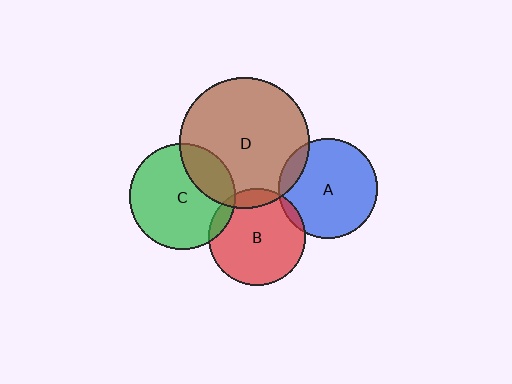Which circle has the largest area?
Circle D (brown).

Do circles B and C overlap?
Yes.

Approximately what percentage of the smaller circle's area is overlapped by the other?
Approximately 10%.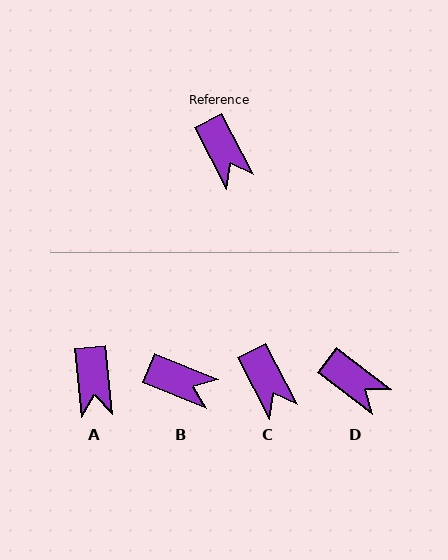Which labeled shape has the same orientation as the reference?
C.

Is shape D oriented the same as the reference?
No, it is off by about 26 degrees.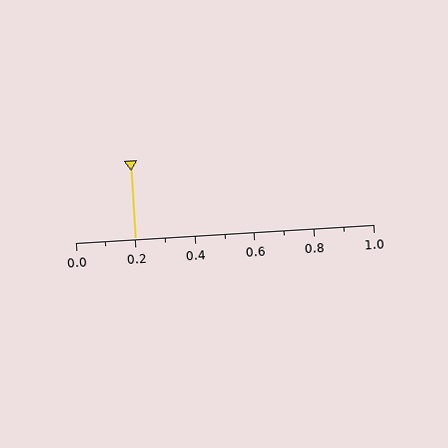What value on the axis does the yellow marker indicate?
The marker indicates approximately 0.2.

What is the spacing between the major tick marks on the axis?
The major ticks are spaced 0.2 apart.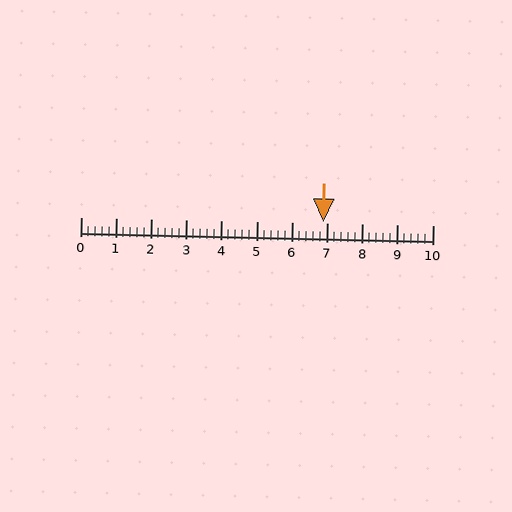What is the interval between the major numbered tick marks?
The major tick marks are spaced 1 units apart.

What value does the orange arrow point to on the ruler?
The orange arrow points to approximately 6.9.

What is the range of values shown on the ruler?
The ruler shows values from 0 to 10.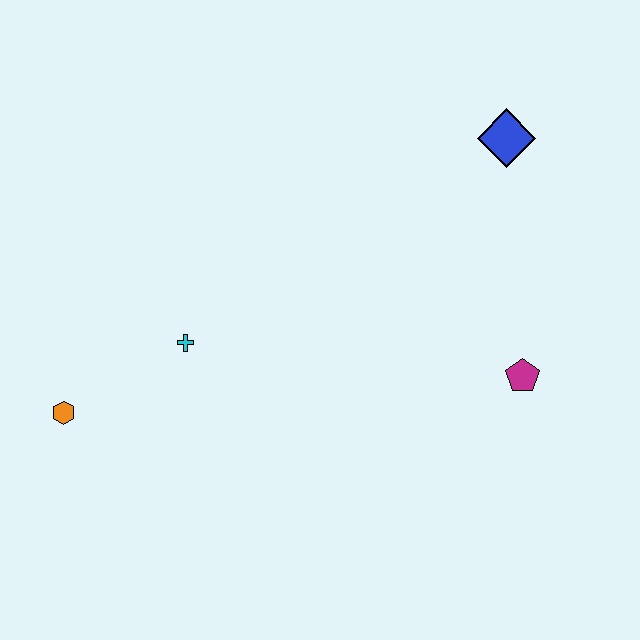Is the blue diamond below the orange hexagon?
No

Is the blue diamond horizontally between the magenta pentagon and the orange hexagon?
Yes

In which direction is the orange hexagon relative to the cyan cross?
The orange hexagon is to the left of the cyan cross.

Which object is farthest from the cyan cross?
The blue diamond is farthest from the cyan cross.